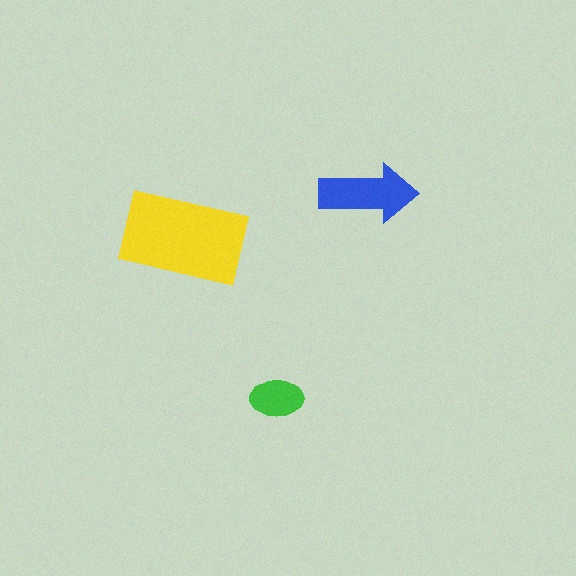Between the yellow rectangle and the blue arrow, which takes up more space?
The yellow rectangle.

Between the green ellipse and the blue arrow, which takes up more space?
The blue arrow.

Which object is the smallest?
The green ellipse.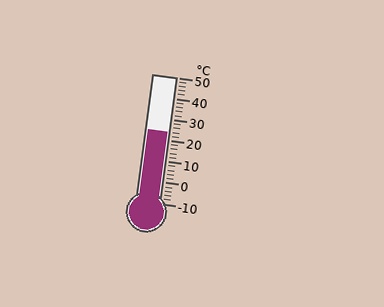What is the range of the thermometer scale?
The thermometer scale ranges from -10°C to 50°C.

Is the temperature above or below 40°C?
The temperature is below 40°C.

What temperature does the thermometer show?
The thermometer shows approximately 24°C.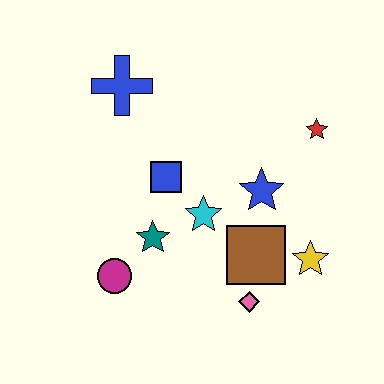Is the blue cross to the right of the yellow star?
No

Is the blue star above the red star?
No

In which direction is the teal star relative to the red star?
The teal star is to the left of the red star.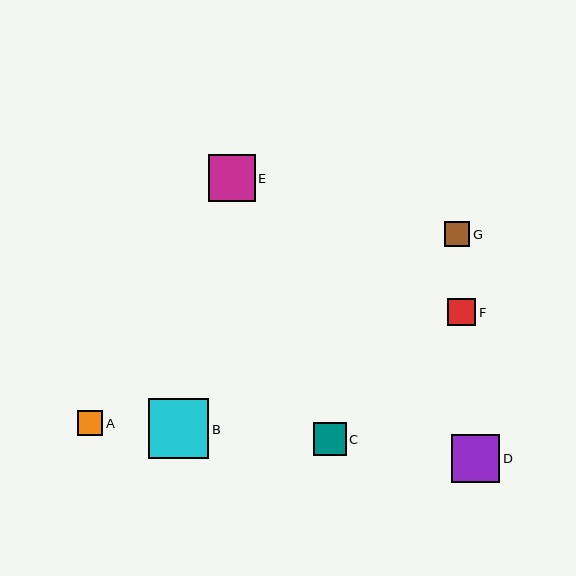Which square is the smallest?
Square G is the smallest with a size of approximately 25 pixels.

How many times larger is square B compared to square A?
Square B is approximately 2.4 times the size of square A.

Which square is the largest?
Square B is the largest with a size of approximately 60 pixels.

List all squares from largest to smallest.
From largest to smallest: B, D, E, C, F, A, G.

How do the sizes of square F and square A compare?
Square F and square A are approximately the same size.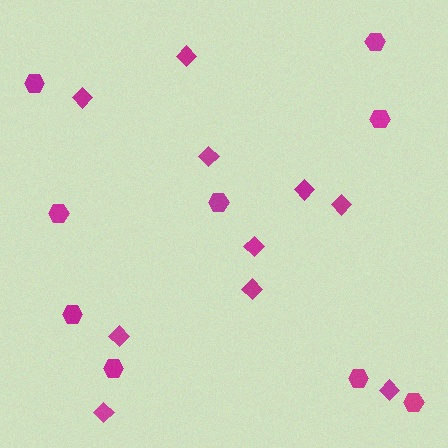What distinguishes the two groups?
There are 2 groups: one group of diamonds (10) and one group of hexagons (9).